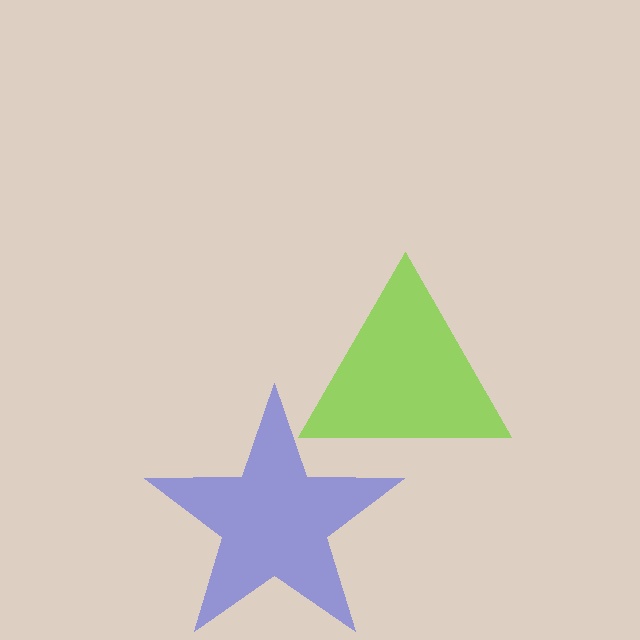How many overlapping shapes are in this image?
There are 2 overlapping shapes in the image.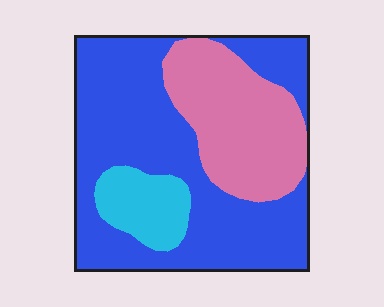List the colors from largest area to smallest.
From largest to smallest: blue, pink, cyan.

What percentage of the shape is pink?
Pink covers 28% of the shape.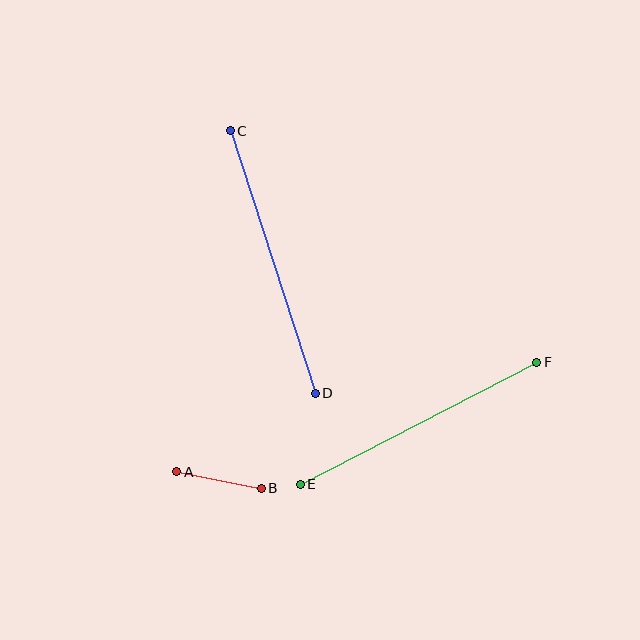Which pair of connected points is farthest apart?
Points C and D are farthest apart.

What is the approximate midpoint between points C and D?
The midpoint is at approximately (273, 262) pixels.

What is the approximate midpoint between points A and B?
The midpoint is at approximately (219, 480) pixels.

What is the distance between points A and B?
The distance is approximately 86 pixels.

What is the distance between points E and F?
The distance is approximately 266 pixels.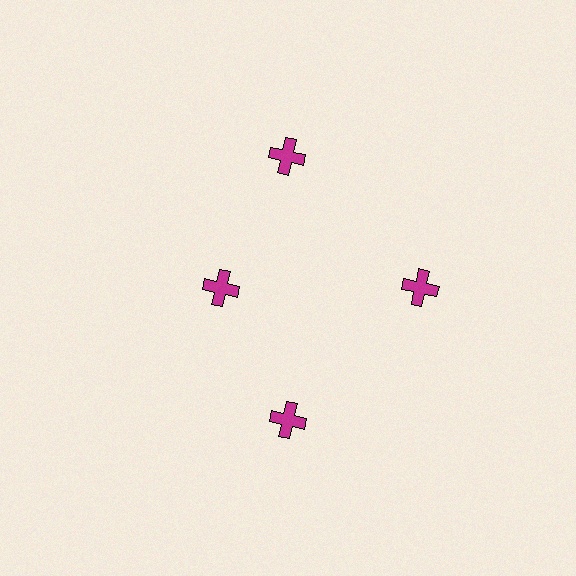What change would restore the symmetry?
The symmetry would be restored by moving it outward, back onto the ring so that all 4 crosses sit at equal angles and equal distance from the center.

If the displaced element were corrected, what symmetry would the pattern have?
It would have 4-fold rotational symmetry — the pattern would map onto itself every 90 degrees.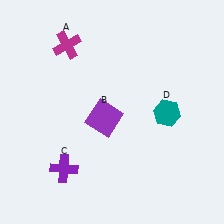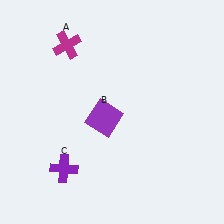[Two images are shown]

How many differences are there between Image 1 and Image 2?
There is 1 difference between the two images.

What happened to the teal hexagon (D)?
The teal hexagon (D) was removed in Image 2. It was in the bottom-right area of Image 1.